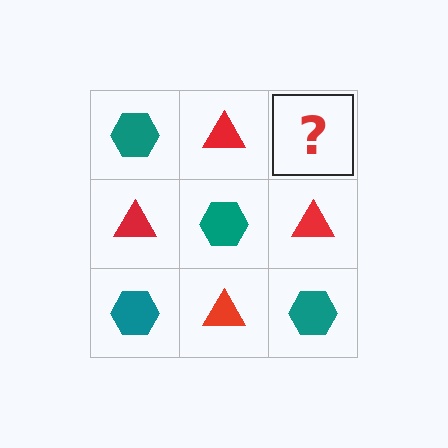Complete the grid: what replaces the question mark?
The question mark should be replaced with a teal hexagon.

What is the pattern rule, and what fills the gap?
The rule is that it alternates teal hexagon and red triangle in a checkerboard pattern. The gap should be filled with a teal hexagon.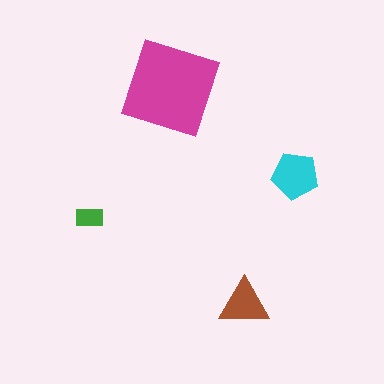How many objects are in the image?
There are 4 objects in the image.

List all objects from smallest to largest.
The green rectangle, the brown triangle, the cyan pentagon, the magenta square.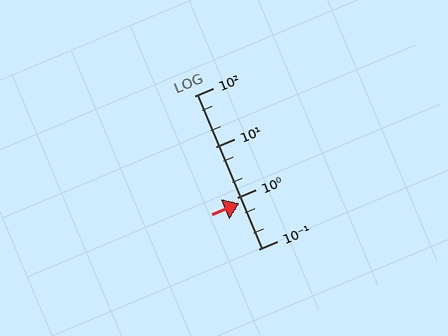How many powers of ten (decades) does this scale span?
The scale spans 3 decades, from 0.1 to 100.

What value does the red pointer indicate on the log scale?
The pointer indicates approximately 0.77.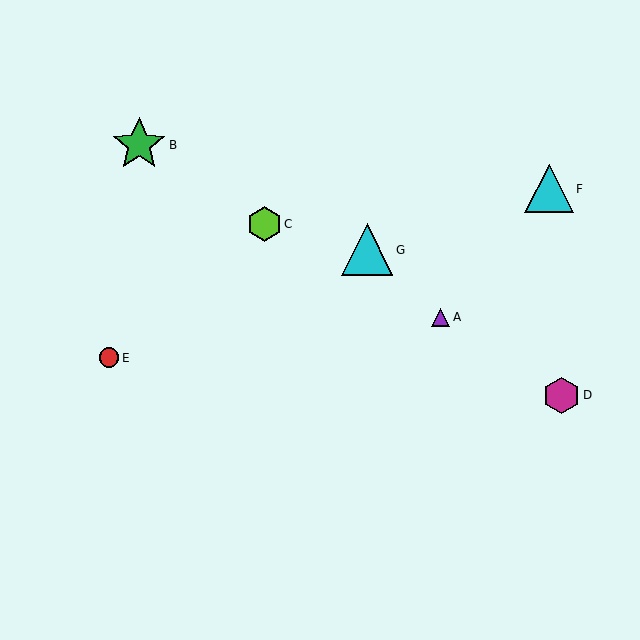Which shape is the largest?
The green star (labeled B) is the largest.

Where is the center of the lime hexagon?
The center of the lime hexagon is at (264, 224).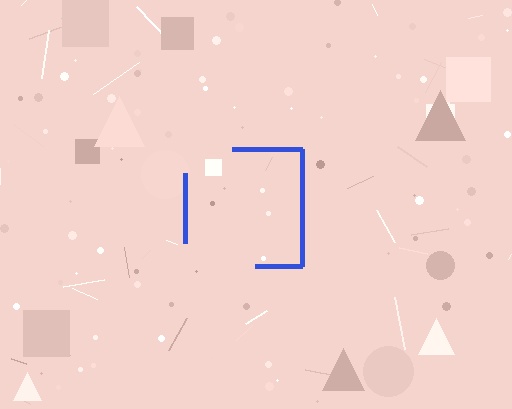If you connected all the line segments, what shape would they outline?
They would outline a square.